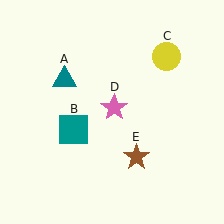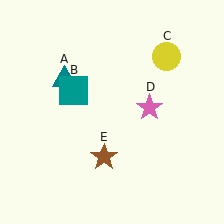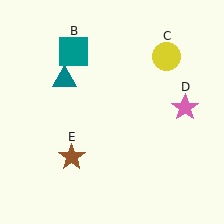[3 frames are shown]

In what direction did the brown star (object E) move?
The brown star (object E) moved left.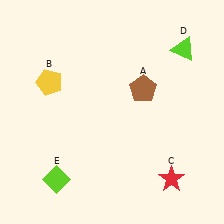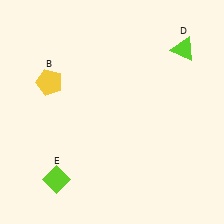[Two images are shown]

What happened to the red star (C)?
The red star (C) was removed in Image 2. It was in the bottom-right area of Image 1.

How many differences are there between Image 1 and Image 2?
There are 2 differences between the two images.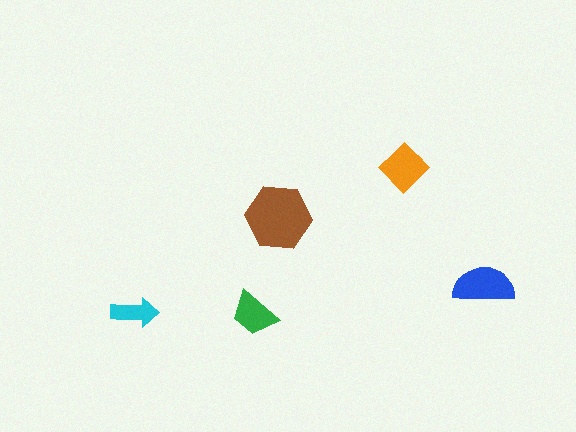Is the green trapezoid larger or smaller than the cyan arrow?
Larger.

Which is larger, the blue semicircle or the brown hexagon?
The brown hexagon.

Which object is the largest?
The brown hexagon.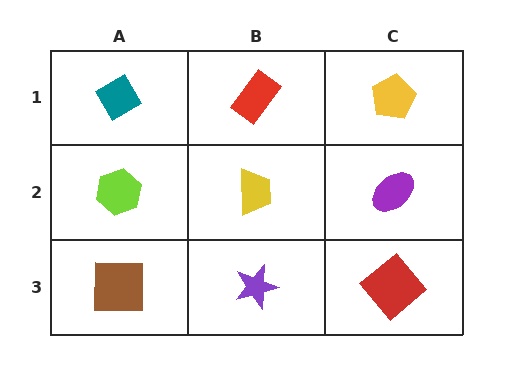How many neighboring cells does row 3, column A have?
2.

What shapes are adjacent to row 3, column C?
A purple ellipse (row 2, column C), a purple star (row 3, column B).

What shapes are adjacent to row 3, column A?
A lime hexagon (row 2, column A), a purple star (row 3, column B).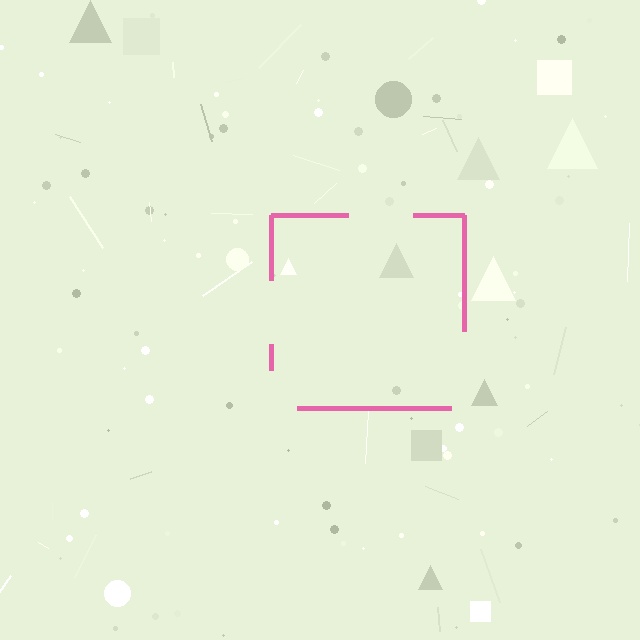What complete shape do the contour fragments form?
The contour fragments form a square.